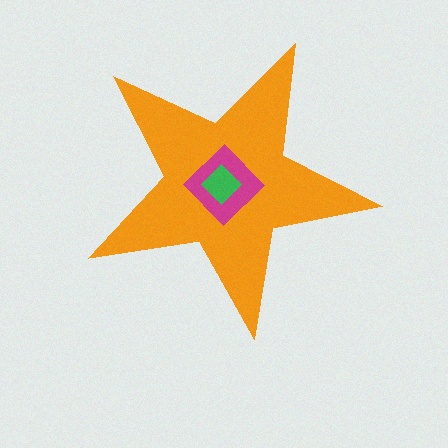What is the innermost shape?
The green diamond.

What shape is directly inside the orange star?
The magenta diamond.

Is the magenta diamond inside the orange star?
Yes.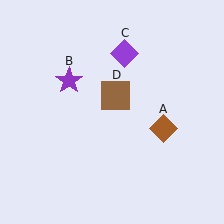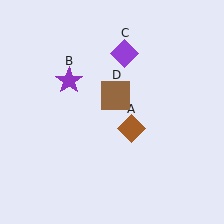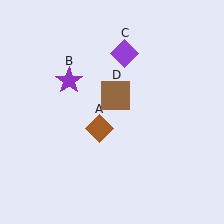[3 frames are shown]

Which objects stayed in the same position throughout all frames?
Purple star (object B) and purple diamond (object C) and brown square (object D) remained stationary.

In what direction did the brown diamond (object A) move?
The brown diamond (object A) moved left.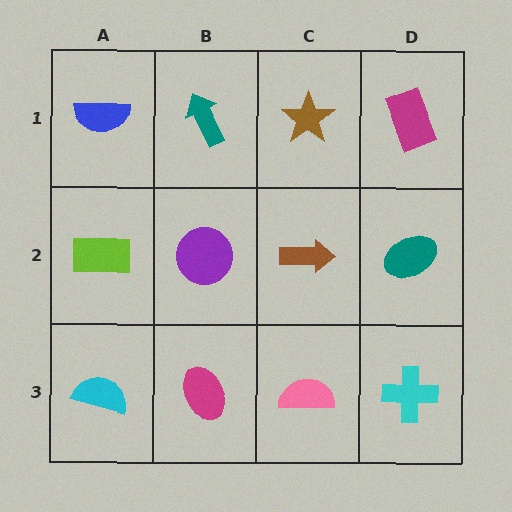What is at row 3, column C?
A pink semicircle.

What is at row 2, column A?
A lime rectangle.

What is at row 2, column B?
A purple circle.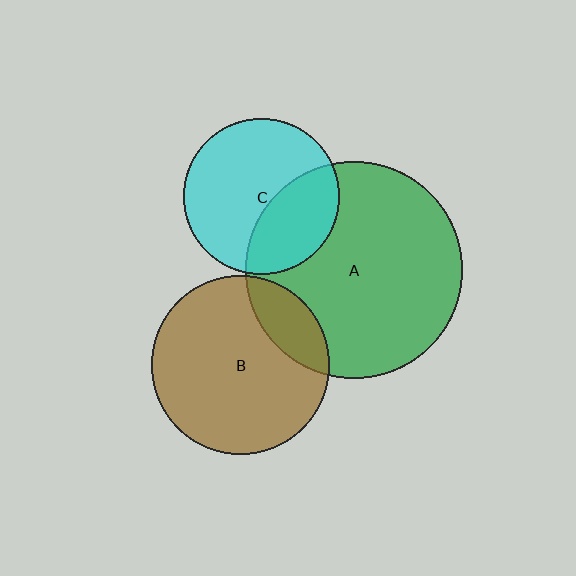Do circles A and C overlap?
Yes.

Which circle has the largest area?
Circle A (green).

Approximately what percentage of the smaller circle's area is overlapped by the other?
Approximately 35%.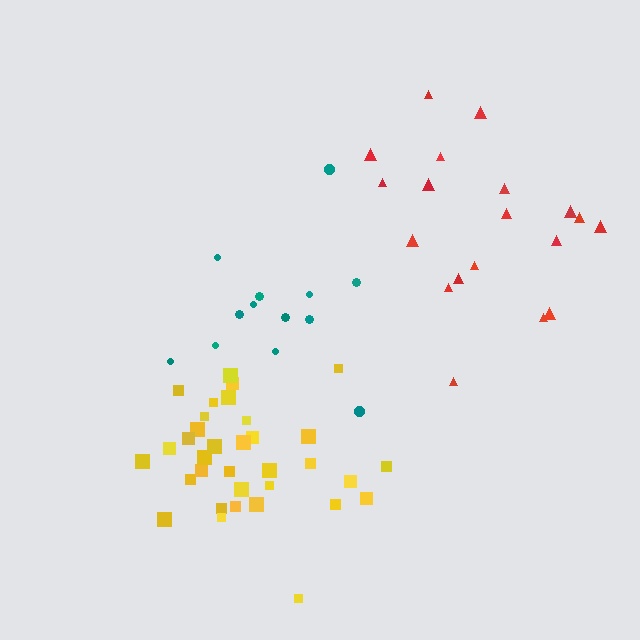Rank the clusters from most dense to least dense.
yellow, red, teal.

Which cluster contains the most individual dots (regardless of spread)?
Yellow (34).